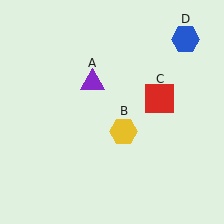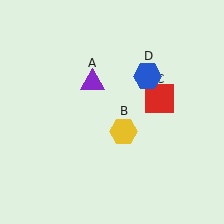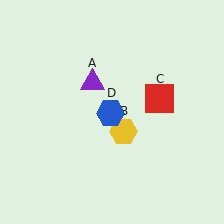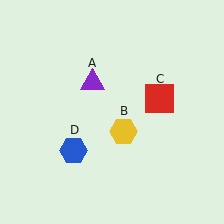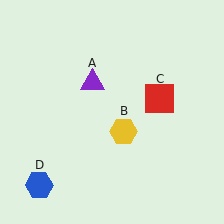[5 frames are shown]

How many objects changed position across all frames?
1 object changed position: blue hexagon (object D).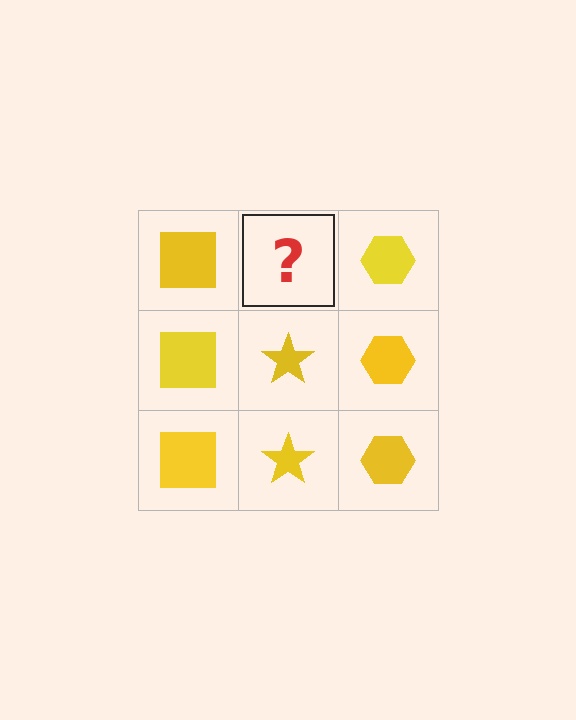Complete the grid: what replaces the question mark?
The question mark should be replaced with a yellow star.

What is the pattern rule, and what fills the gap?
The rule is that each column has a consistent shape. The gap should be filled with a yellow star.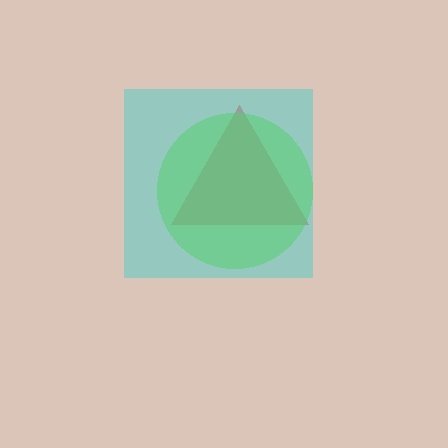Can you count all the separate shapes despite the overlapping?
Yes, there are 3 separate shapes.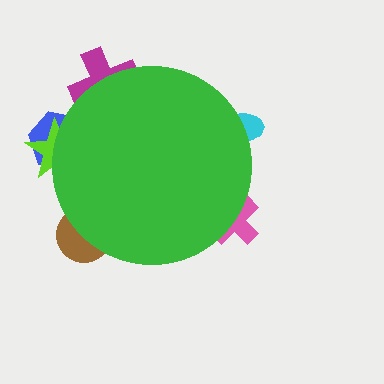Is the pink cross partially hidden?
Yes, the pink cross is partially hidden behind the green circle.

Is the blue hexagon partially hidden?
Yes, the blue hexagon is partially hidden behind the green circle.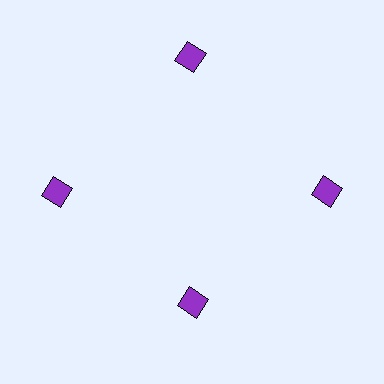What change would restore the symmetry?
The symmetry would be restored by moving it outward, back onto the ring so that all 4 squares sit at equal angles and equal distance from the center.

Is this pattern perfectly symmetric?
No. The 4 purple squares are arranged in a ring, but one element near the 6 o'clock position is pulled inward toward the center, breaking the 4-fold rotational symmetry.